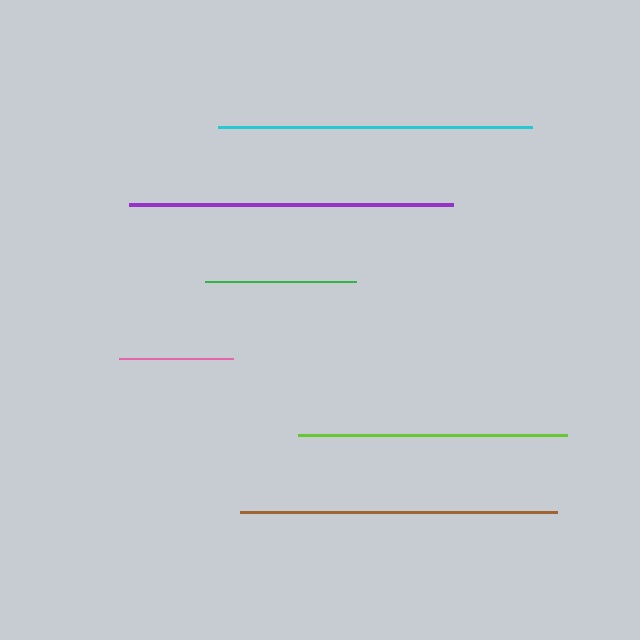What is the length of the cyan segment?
The cyan segment is approximately 314 pixels long.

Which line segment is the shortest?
The pink line is the shortest at approximately 115 pixels.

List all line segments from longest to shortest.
From longest to shortest: purple, brown, cyan, lime, green, pink.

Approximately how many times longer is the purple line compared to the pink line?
The purple line is approximately 2.8 times the length of the pink line.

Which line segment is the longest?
The purple line is the longest at approximately 324 pixels.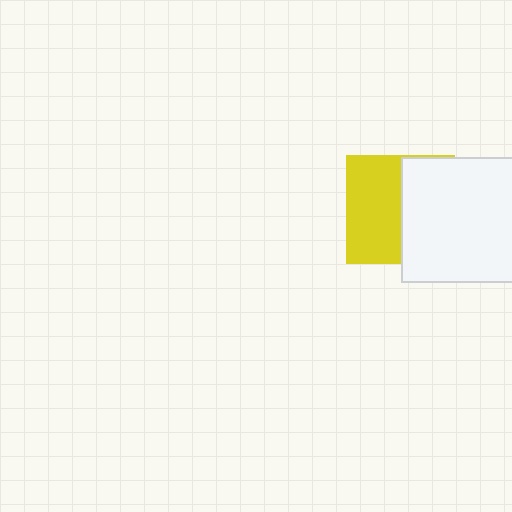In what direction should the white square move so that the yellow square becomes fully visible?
The white square should move right. That is the shortest direction to clear the overlap and leave the yellow square fully visible.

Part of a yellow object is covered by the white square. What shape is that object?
It is a square.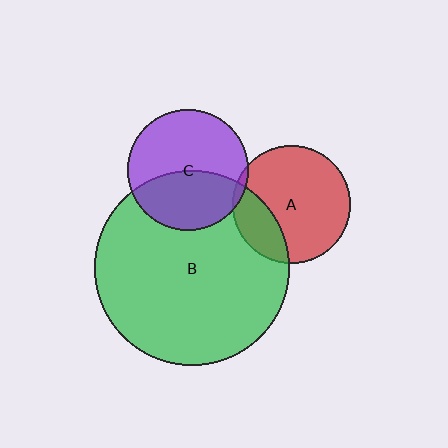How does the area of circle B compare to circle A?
Approximately 2.7 times.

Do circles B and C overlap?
Yes.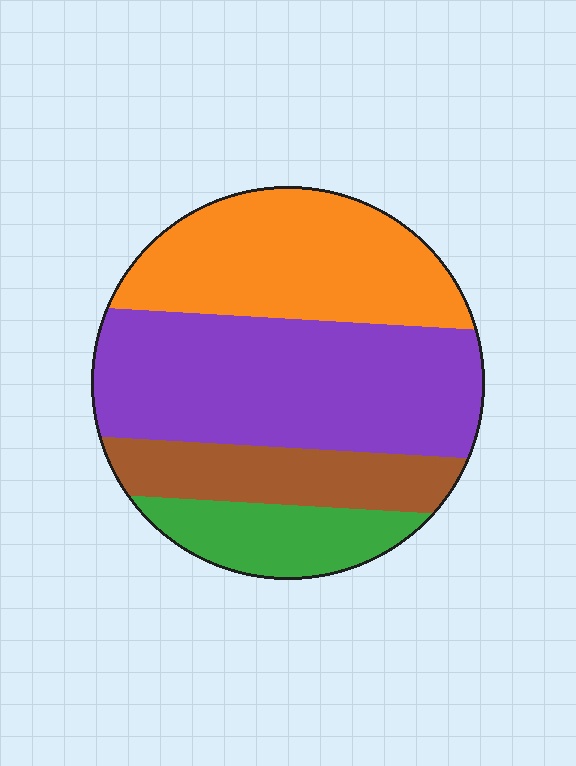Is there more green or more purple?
Purple.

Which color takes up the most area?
Purple, at roughly 40%.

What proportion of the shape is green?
Green takes up less than a sixth of the shape.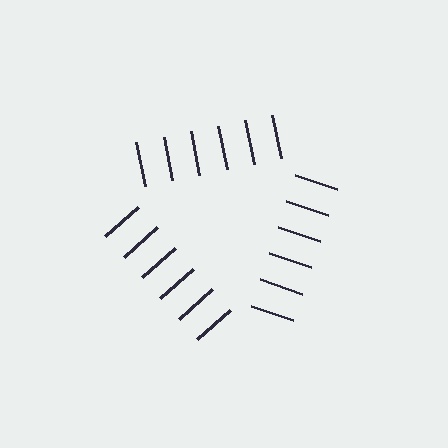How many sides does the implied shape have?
3 sides — the line-ends trace a triangle.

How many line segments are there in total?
18 — 6 along each of the 3 edges.